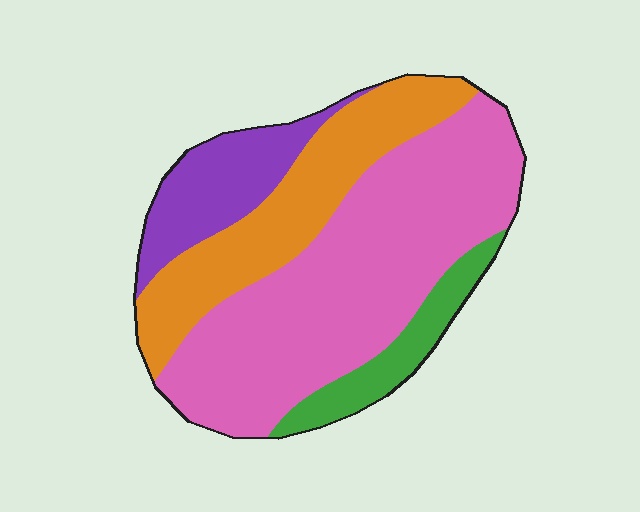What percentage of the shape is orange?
Orange covers around 25% of the shape.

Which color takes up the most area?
Pink, at roughly 50%.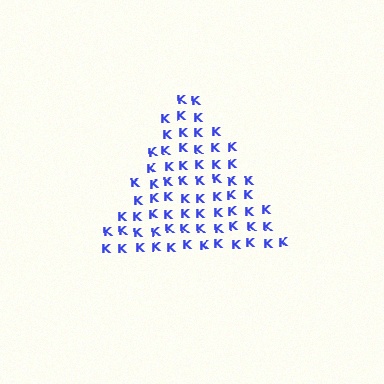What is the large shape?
The large shape is a triangle.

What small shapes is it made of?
It is made of small letter K's.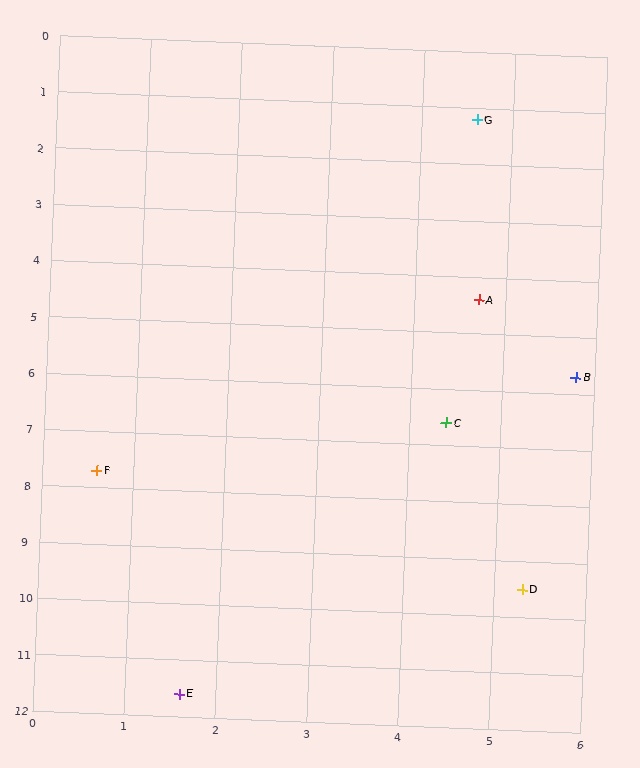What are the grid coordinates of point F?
Point F is at approximately (0.6, 7.7).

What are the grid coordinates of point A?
Point A is at approximately (4.7, 4.4).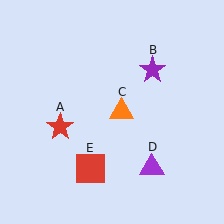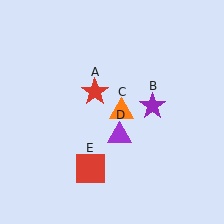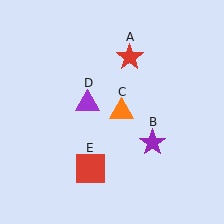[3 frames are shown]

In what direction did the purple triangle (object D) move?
The purple triangle (object D) moved up and to the left.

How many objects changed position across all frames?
3 objects changed position: red star (object A), purple star (object B), purple triangle (object D).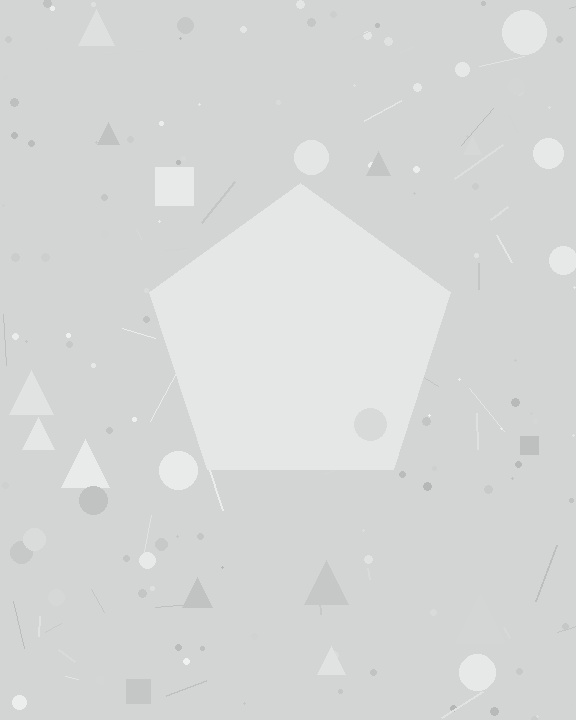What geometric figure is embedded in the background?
A pentagon is embedded in the background.